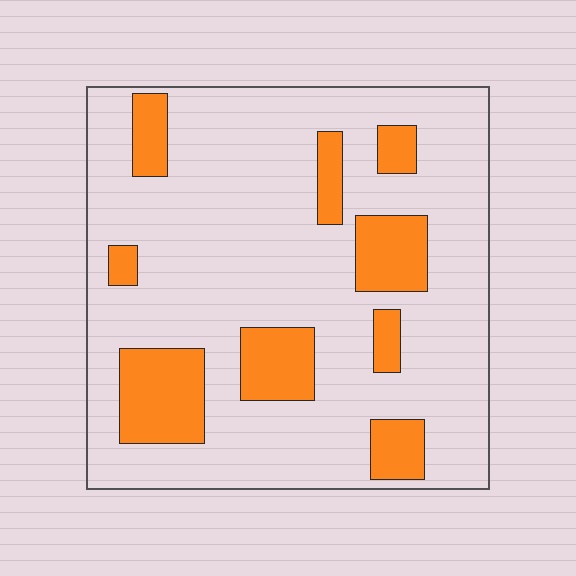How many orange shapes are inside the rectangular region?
9.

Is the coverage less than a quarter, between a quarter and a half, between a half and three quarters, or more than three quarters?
Less than a quarter.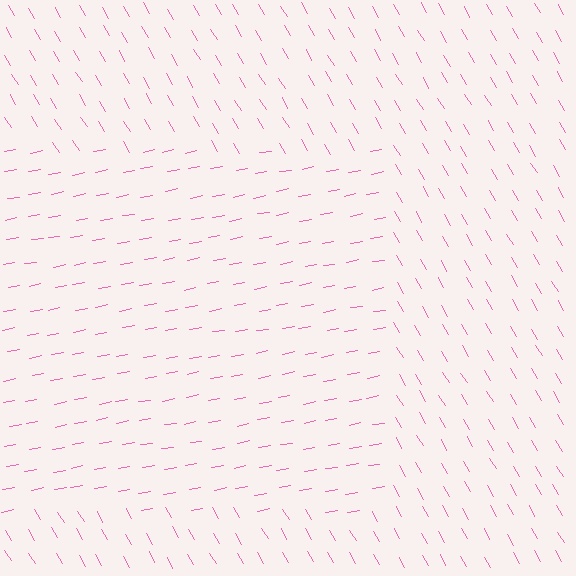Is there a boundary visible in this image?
Yes, there is a texture boundary formed by a change in line orientation.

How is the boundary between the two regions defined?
The boundary is defined purely by a change in line orientation (approximately 70 degrees difference). All lines are the same color and thickness.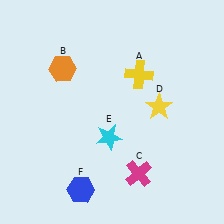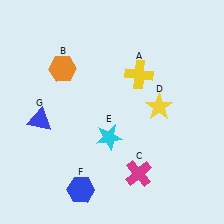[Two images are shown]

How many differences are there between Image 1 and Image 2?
There is 1 difference between the two images.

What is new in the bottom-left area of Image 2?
A blue triangle (G) was added in the bottom-left area of Image 2.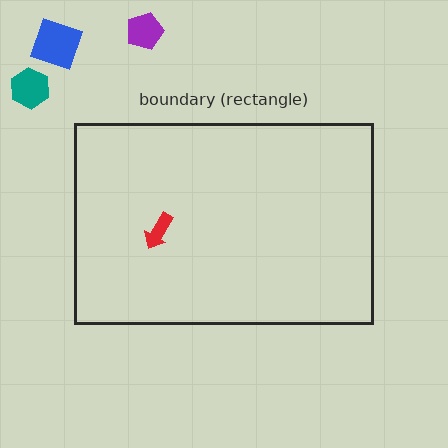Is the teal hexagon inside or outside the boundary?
Outside.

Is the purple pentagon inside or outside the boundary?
Outside.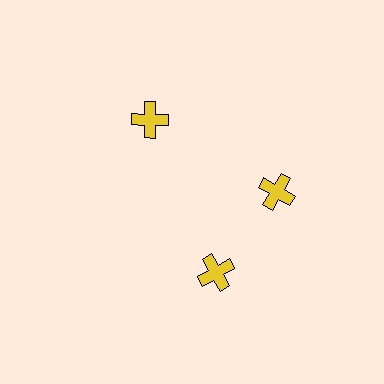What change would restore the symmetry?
The symmetry would be restored by rotating it back into even spacing with its neighbors so that all 3 crosses sit at equal angles and equal distance from the center.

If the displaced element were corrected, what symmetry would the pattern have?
It would have 3-fold rotational symmetry — the pattern would map onto itself every 120 degrees.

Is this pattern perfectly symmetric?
No. The 3 yellow crosses are arranged in a ring, but one element near the 7 o'clock position is rotated out of alignment along the ring, breaking the 3-fold rotational symmetry.